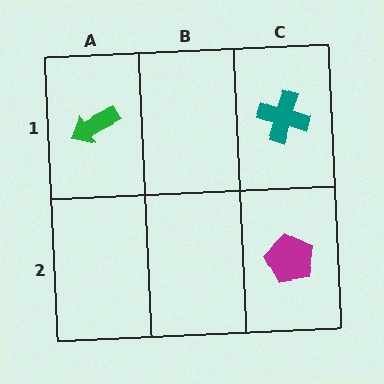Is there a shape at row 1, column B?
No, that cell is empty.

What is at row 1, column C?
A teal cross.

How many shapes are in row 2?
1 shape.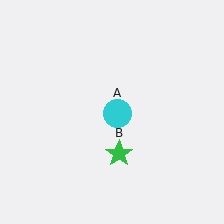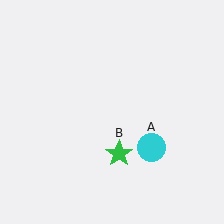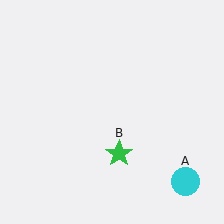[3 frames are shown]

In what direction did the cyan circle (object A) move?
The cyan circle (object A) moved down and to the right.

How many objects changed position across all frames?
1 object changed position: cyan circle (object A).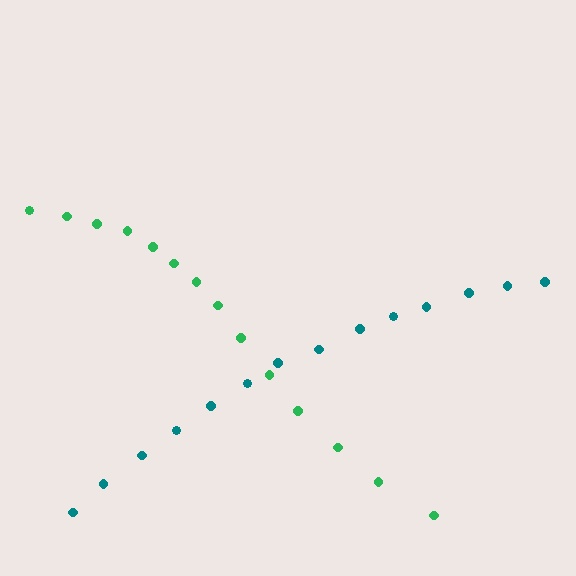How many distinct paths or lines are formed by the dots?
There are 2 distinct paths.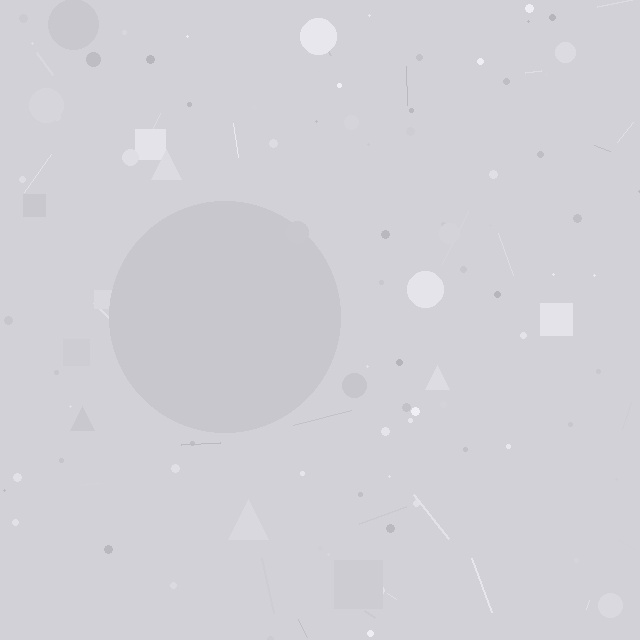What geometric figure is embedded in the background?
A circle is embedded in the background.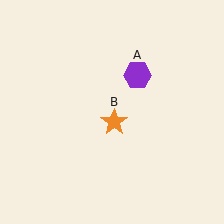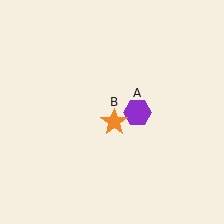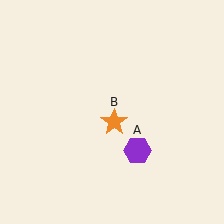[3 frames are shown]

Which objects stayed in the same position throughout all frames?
Orange star (object B) remained stationary.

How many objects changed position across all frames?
1 object changed position: purple hexagon (object A).